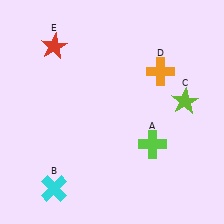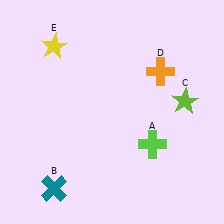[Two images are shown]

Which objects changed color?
B changed from cyan to teal. E changed from red to yellow.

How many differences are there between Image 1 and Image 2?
There are 2 differences between the two images.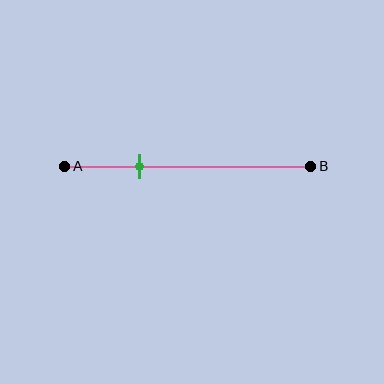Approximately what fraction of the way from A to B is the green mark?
The green mark is approximately 30% of the way from A to B.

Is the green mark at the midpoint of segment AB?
No, the mark is at about 30% from A, not at the 50% midpoint.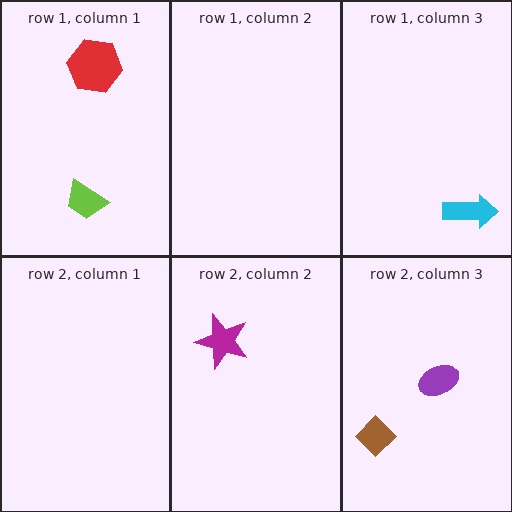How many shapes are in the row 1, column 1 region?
2.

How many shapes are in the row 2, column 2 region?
1.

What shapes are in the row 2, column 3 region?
The purple ellipse, the brown diamond.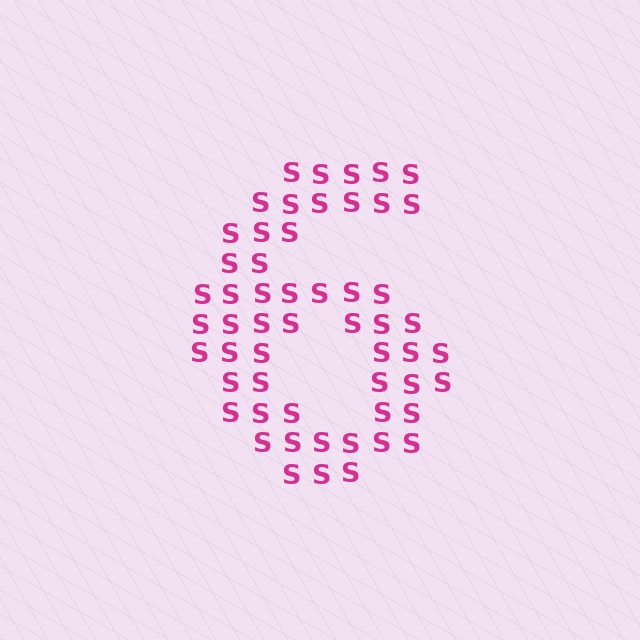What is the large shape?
The large shape is the digit 6.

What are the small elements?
The small elements are letter S's.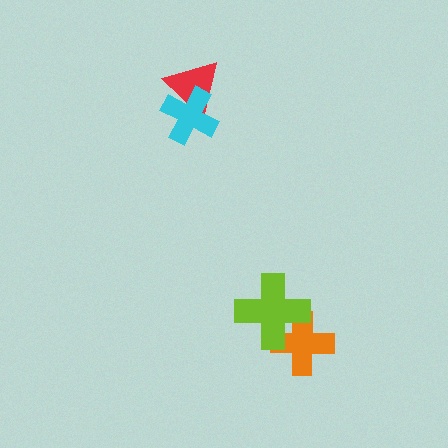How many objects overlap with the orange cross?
1 object overlaps with the orange cross.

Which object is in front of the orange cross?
The lime cross is in front of the orange cross.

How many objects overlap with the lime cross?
1 object overlaps with the lime cross.